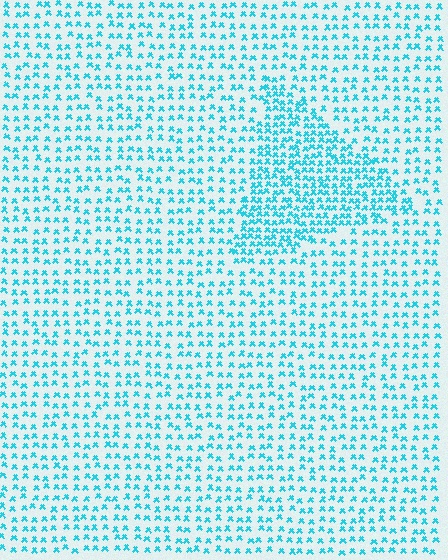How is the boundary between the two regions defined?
The boundary is defined by a change in element density (approximately 1.9x ratio). All elements are the same color, size, and shape.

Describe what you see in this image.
The image contains small cyan elements arranged at two different densities. A triangle-shaped region is visible where the elements are more densely packed than the surrounding area.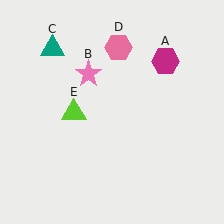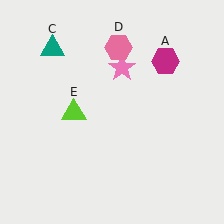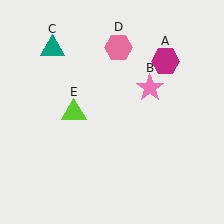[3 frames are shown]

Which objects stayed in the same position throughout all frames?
Magenta hexagon (object A) and teal triangle (object C) and pink hexagon (object D) and lime triangle (object E) remained stationary.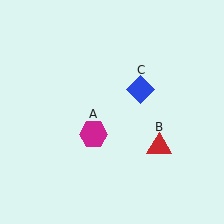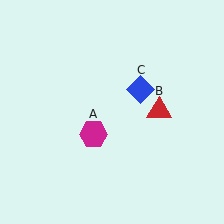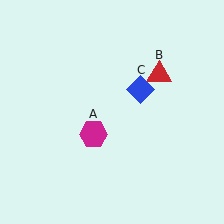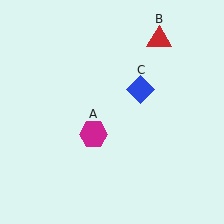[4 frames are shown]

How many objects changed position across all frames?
1 object changed position: red triangle (object B).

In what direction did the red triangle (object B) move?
The red triangle (object B) moved up.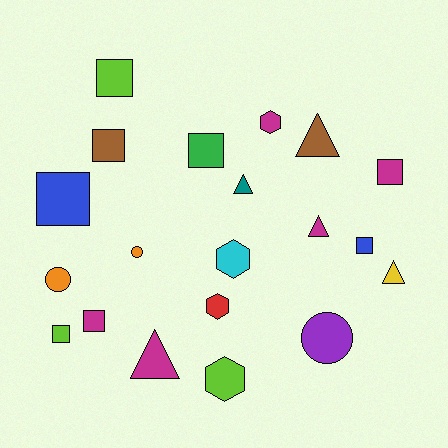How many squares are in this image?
There are 8 squares.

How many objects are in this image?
There are 20 objects.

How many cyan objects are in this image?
There is 1 cyan object.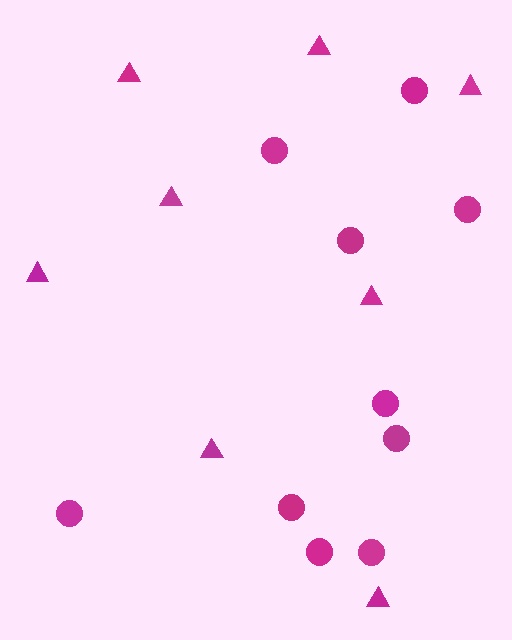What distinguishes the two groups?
There are 2 groups: one group of triangles (8) and one group of circles (10).